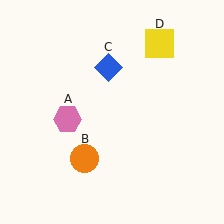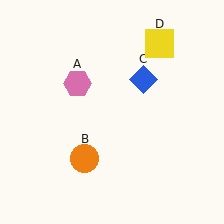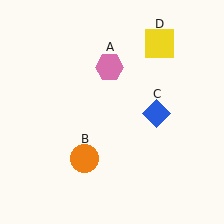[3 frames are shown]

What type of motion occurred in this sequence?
The pink hexagon (object A), blue diamond (object C) rotated clockwise around the center of the scene.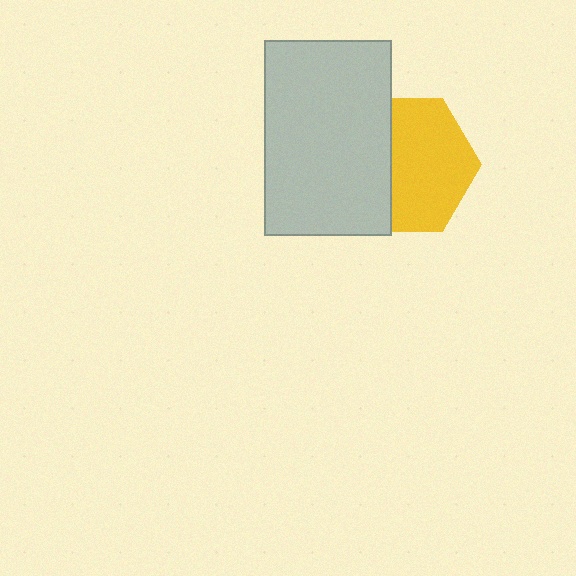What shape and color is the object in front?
The object in front is a light gray rectangle.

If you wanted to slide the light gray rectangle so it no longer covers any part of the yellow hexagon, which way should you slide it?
Slide it left — that is the most direct way to separate the two shapes.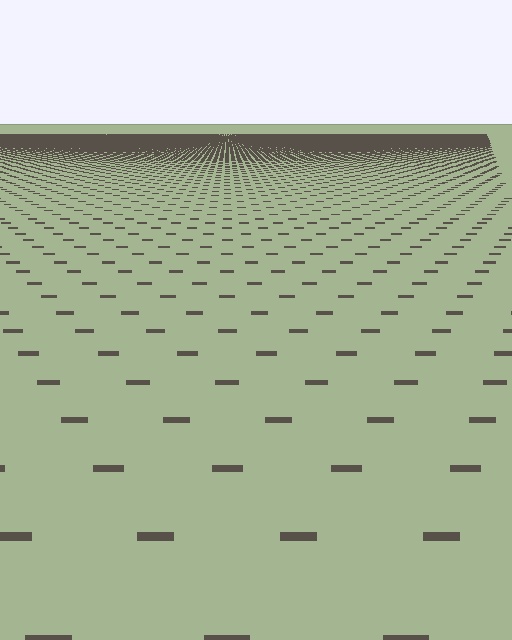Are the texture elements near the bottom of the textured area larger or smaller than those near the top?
Larger. Near the bottom, elements are closer to the viewer and appear at a bigger on-screen size.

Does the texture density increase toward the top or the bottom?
Density increases toward the top.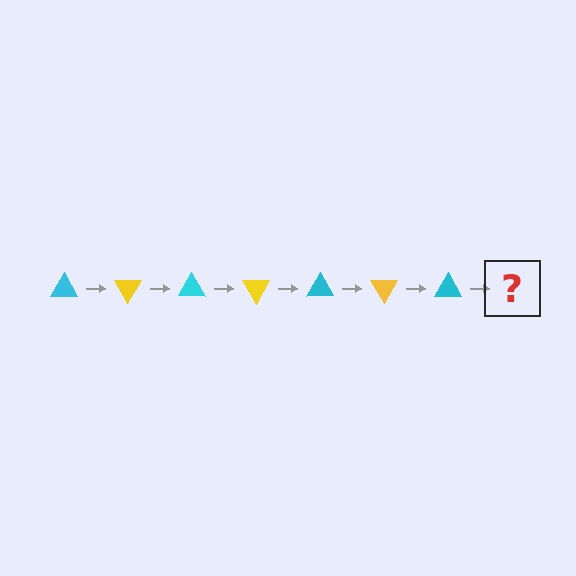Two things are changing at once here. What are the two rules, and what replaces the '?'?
The two rules are that it rotates 60 degrees each step and the color cycles through cyan and yellow. The '?' should be a yellow triangle, rotated 420 degrees from the start.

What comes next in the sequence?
The next element should be a yellow triangle, rotated 420 degrees from the start.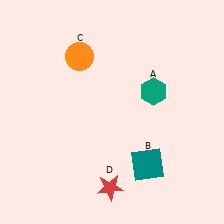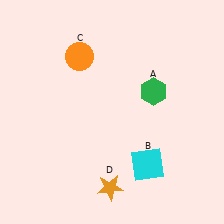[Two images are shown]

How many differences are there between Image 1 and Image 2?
There are 3 differences between the two images.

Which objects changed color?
A changed from teal to green. B changed from teal to cyan. D changed from red to orange.